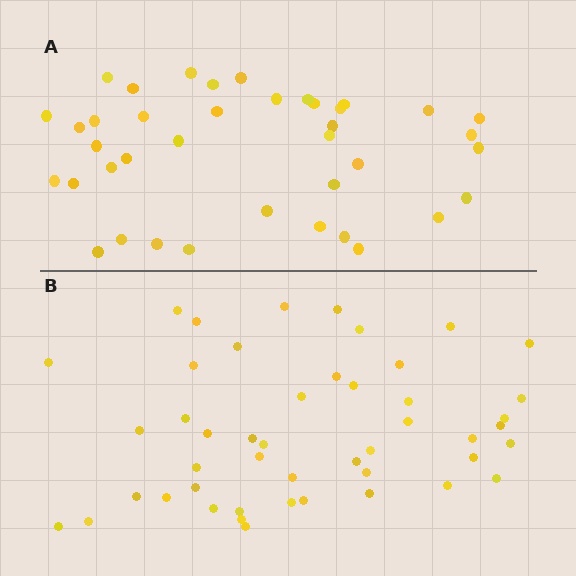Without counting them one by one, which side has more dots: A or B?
Region B (the bottom region) has more dots.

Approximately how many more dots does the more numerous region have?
Region B has roughly 8 or so more dots than region A.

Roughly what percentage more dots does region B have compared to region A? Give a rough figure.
About 20% more.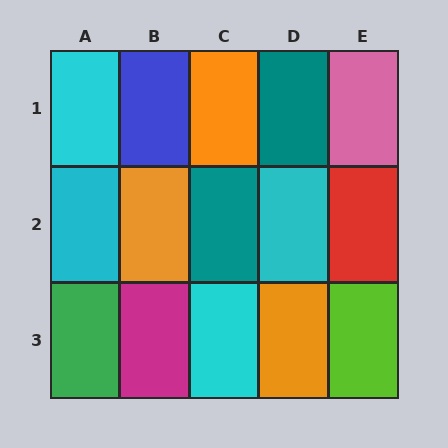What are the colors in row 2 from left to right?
Cyan, orange, teal, cyan, red.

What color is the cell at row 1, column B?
Blue.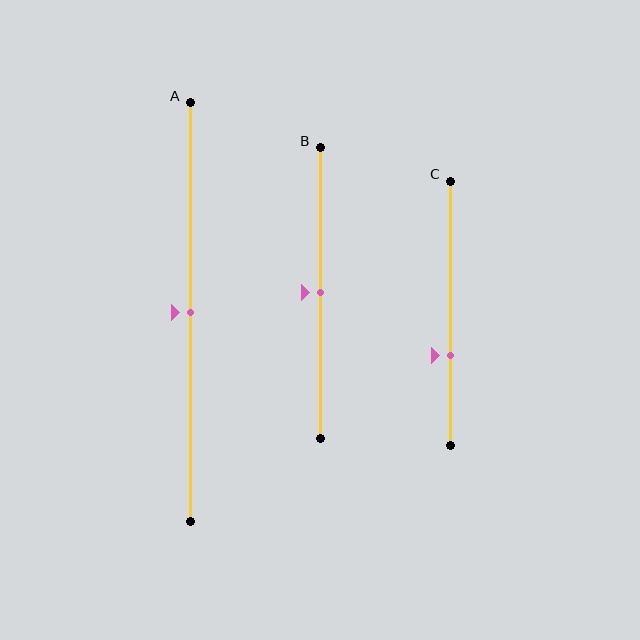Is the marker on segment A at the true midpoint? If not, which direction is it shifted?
Yes, the marker on segment A is at the true midpoint.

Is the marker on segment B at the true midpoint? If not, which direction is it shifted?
Yes, the marker on segment B is at the true midpoint.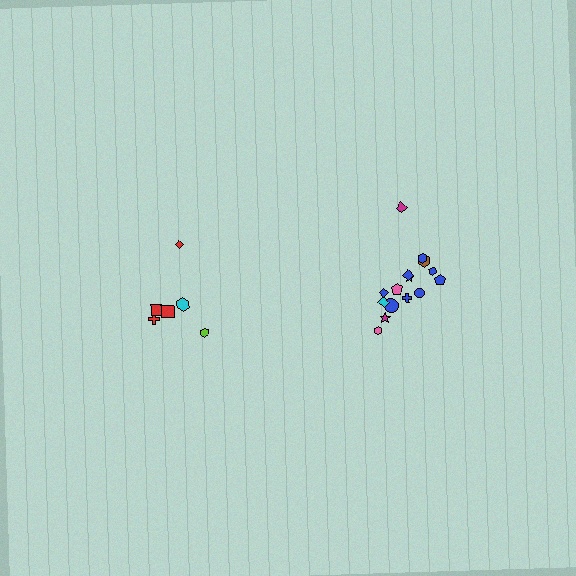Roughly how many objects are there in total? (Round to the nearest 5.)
Roughly 20 objects in total.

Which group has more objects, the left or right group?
The right group.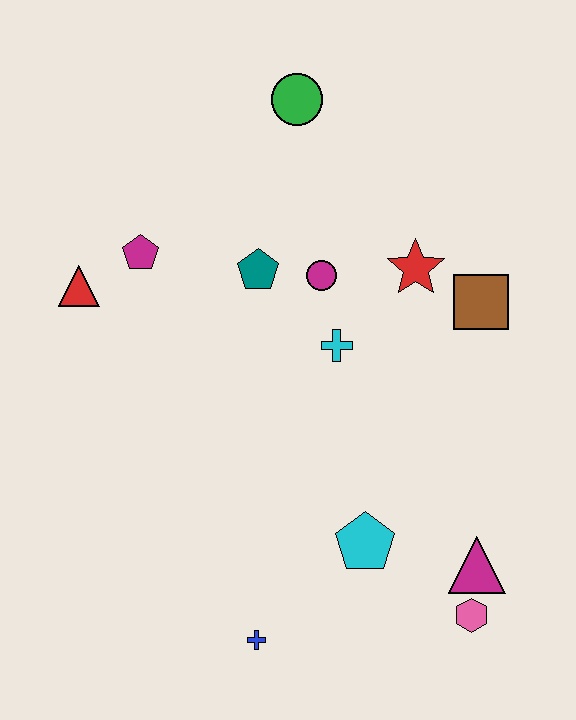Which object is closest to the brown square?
The red star is closest to the brown square.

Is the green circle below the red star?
No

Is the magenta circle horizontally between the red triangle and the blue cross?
No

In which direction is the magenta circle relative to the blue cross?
The magenta circle is above the blue cross.